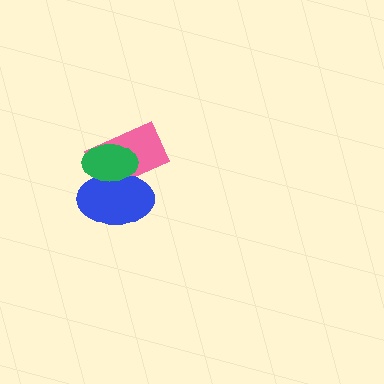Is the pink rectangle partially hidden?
Yes, it is partially covered by another shape.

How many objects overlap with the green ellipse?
2 objects overlap with the green ellipse.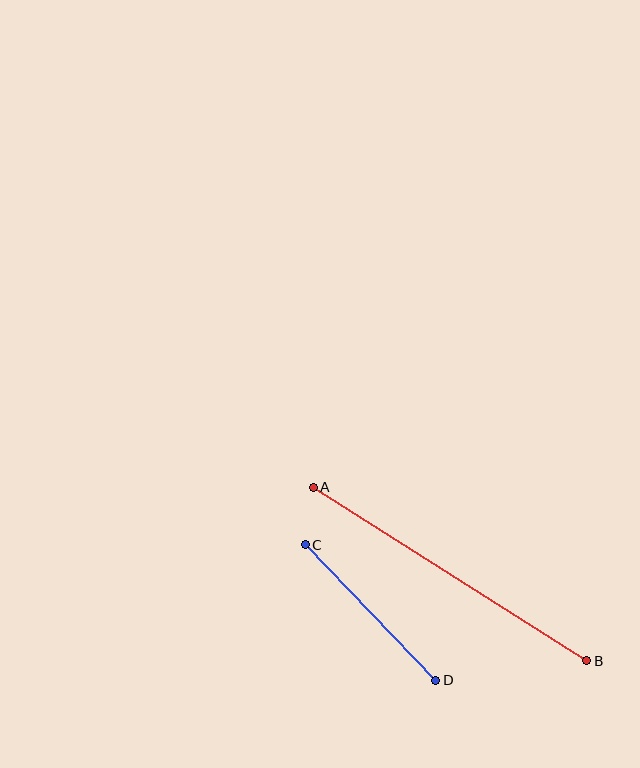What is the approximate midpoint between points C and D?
The midpoint is at approximately (370, 612) pixels.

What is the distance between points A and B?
The distance is approximately 324 pixels.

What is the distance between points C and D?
The distance is approximately 188 pixels.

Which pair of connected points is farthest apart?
Points A and B are farthest apart.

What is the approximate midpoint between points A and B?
The midpoint is at approximately (450, 574) pixels.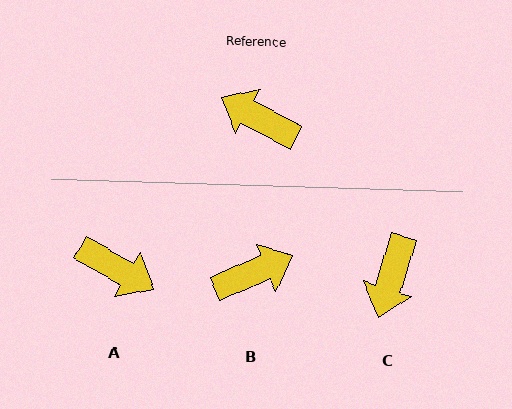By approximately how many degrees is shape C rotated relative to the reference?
Approximately 101 degrees counter-clockwise.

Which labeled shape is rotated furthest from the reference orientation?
A, about 179 degrees away.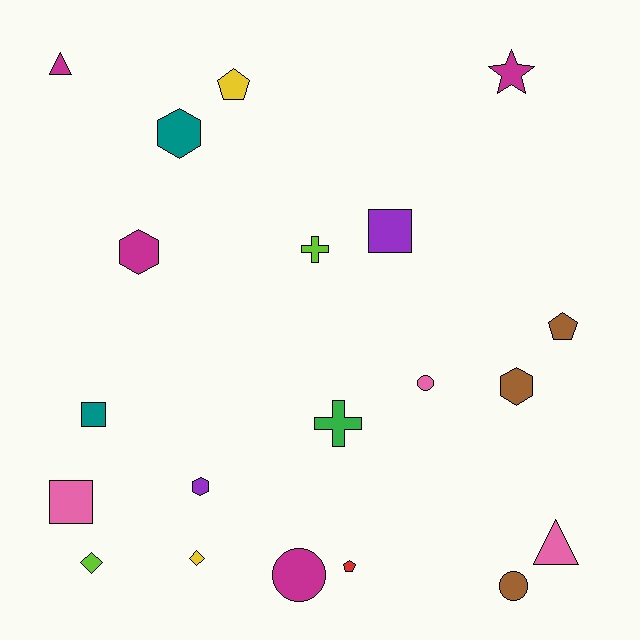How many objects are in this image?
There are 20 objects.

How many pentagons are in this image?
There are 3 pentagons.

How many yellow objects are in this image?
There are 2 yellow objects.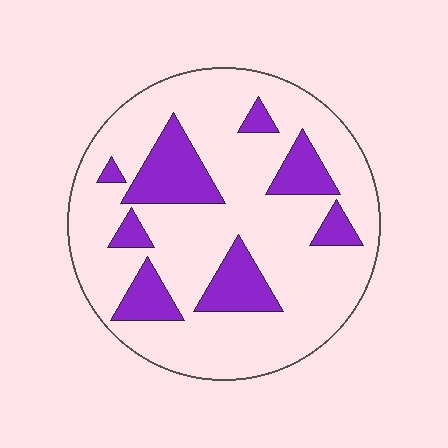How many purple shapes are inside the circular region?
8.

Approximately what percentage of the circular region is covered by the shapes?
Approximately 20%.